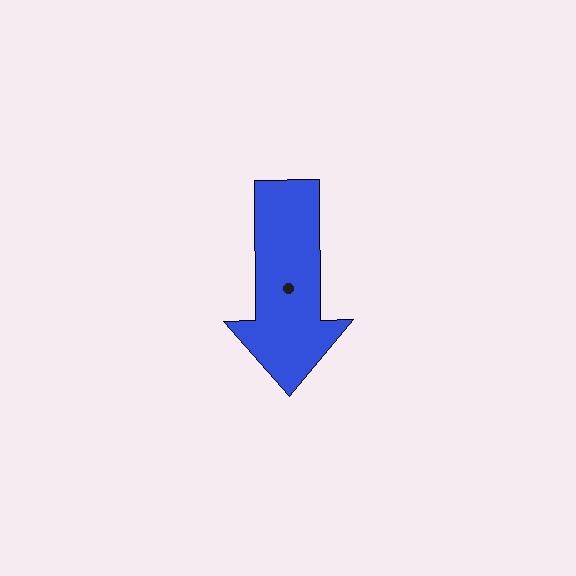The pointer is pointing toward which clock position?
Roughly 6 o'clock.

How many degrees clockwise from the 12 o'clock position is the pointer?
Approximately 179 degrees.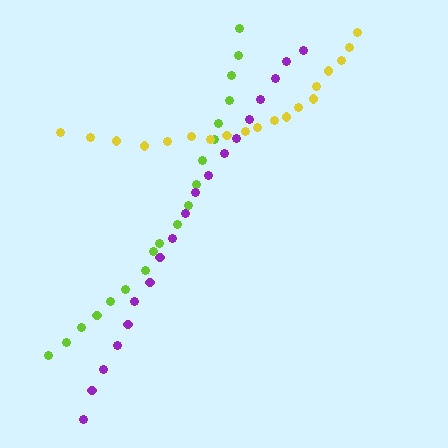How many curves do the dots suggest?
There are 3 distinct paths.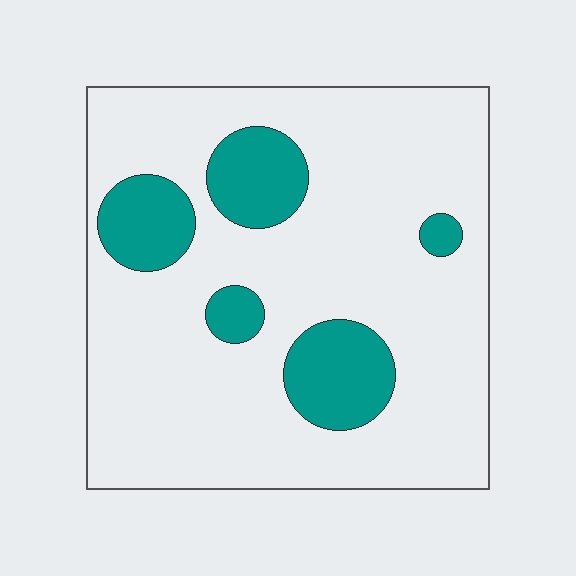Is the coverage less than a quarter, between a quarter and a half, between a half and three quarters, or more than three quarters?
Less than a quarter.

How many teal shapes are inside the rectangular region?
5.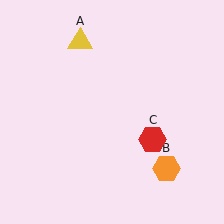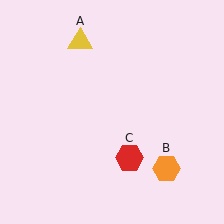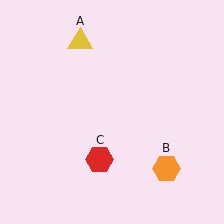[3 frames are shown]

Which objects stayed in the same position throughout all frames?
Yellow triangle (object A) and orange hexagon (object B) remained stationary.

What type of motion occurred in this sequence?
The red hexagon (object C) rotated clockwise around the center of the scene.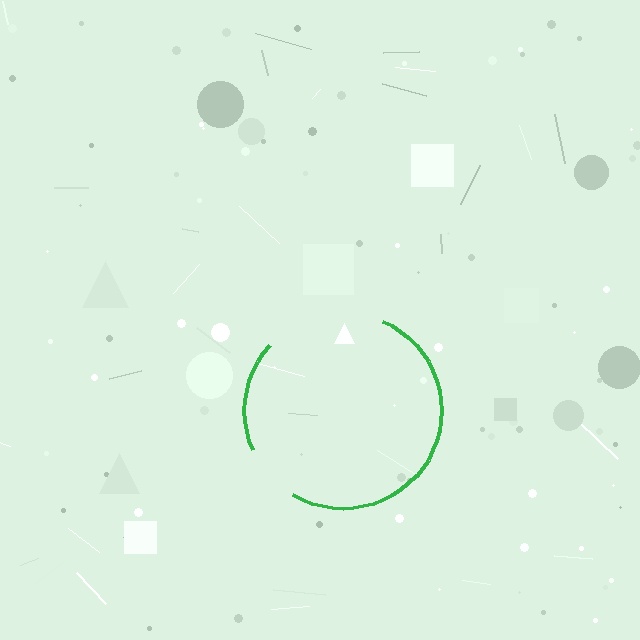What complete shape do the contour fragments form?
The contour fragments form a circle.